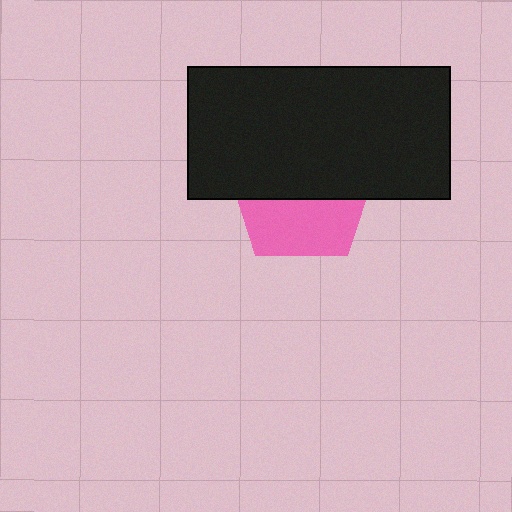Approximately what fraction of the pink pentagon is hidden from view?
Roughly 58% of the pink pentagon is hidden behind the black rectangle.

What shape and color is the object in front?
The object in front is a black rectangle.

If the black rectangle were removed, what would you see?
You would see the complete pink pentagon.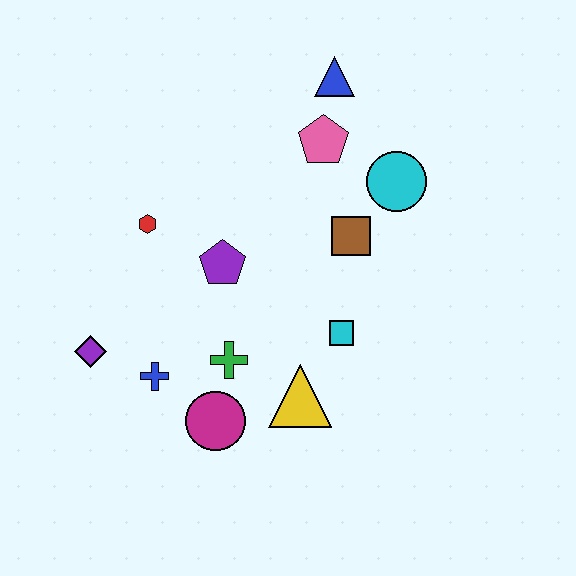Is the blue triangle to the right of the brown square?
No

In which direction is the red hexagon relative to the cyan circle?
The red hexagon is to the left of the cyan circle.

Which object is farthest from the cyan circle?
The purple diamond is farthest from the cyan circle.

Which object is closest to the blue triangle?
The pink pentagon is closest to the blue triangle.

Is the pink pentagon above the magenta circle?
Yes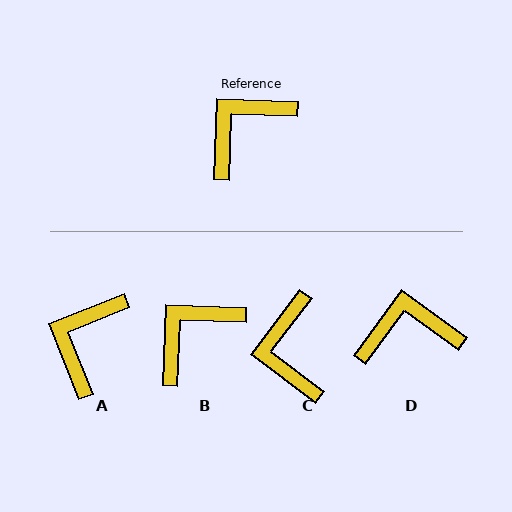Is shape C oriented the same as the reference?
No, it is off by about 55 degrees.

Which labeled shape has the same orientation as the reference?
B.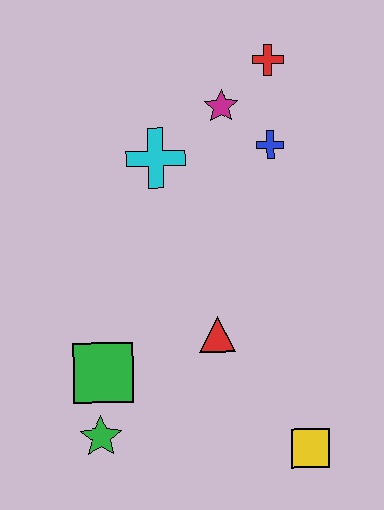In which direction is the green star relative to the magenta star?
The green star is below the magenta star.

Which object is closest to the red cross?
The magenta star is closest to the red cross.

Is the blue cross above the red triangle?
Yes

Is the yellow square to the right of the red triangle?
Yes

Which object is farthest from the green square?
The red cross is farthest from the green square.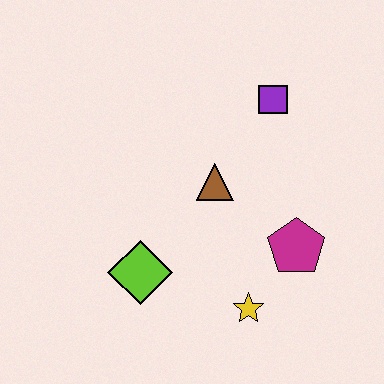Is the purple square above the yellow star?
Yes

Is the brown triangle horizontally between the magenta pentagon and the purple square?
No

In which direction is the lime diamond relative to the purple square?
The lime diamond is below the purple square.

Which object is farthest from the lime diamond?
The purple square is farthest from the lime diamond.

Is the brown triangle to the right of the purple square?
No